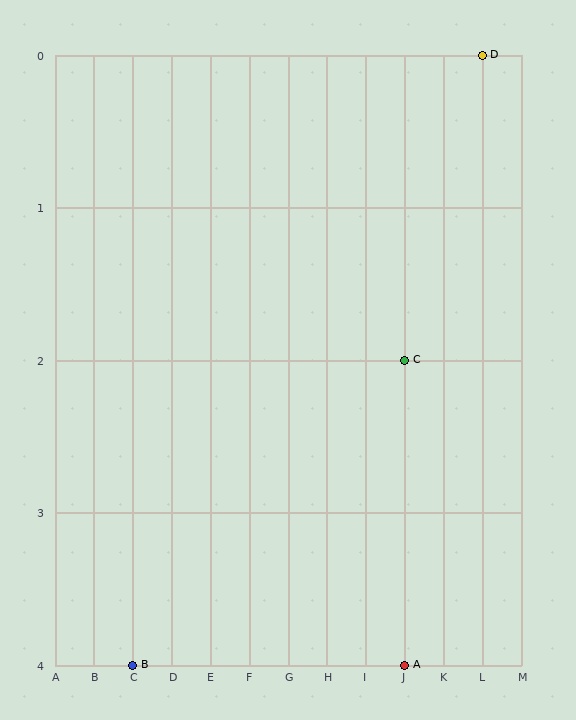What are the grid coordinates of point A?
Point A is at grid coordinates (J, 4).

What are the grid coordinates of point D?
Point D is at grid coordinates (L, 0).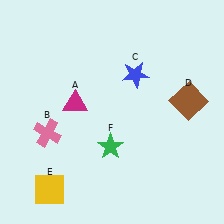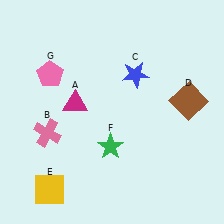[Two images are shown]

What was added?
A pink pentagon (G) was added in Image 2.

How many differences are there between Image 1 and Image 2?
There is 1 difference between the two images.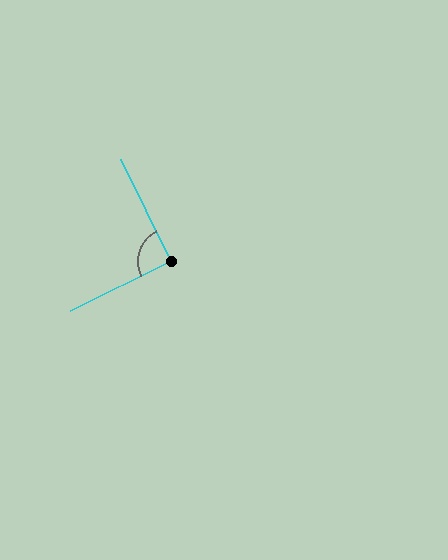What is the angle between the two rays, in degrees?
Approximately 90 degrees.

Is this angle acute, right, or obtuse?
It is approximately a right angle.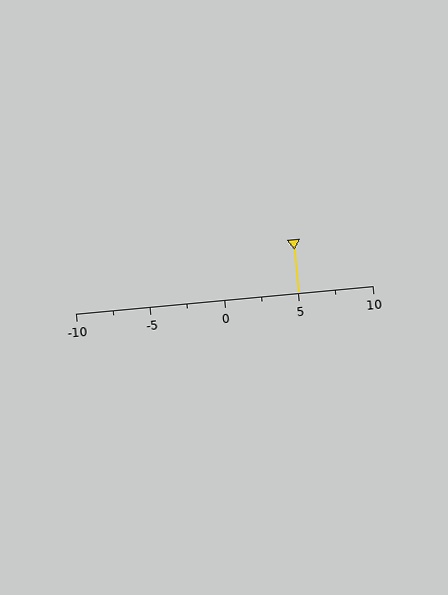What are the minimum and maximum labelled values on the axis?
The axis runs from -10 to 10.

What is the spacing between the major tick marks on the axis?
The major ticks are spaced 5 apart.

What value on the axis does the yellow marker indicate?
The marker indicates approximately 5.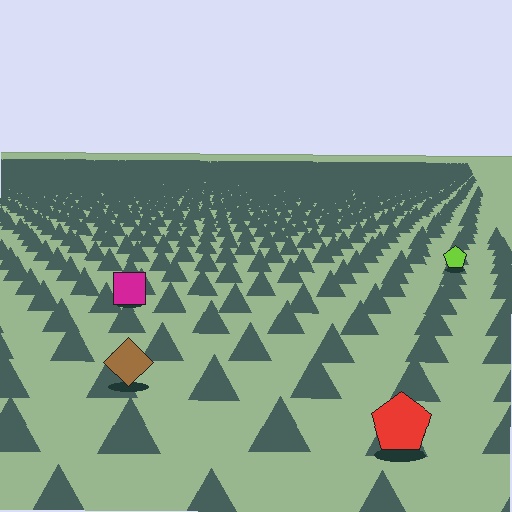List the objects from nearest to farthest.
From nearest to farthest: the red pentagon, the brown diamond, the magenta square, the lime pentagon.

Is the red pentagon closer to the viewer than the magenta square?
Yes. The red pentagon is closer — you can tell from the texture gradient: the ground texture is coarser near it.